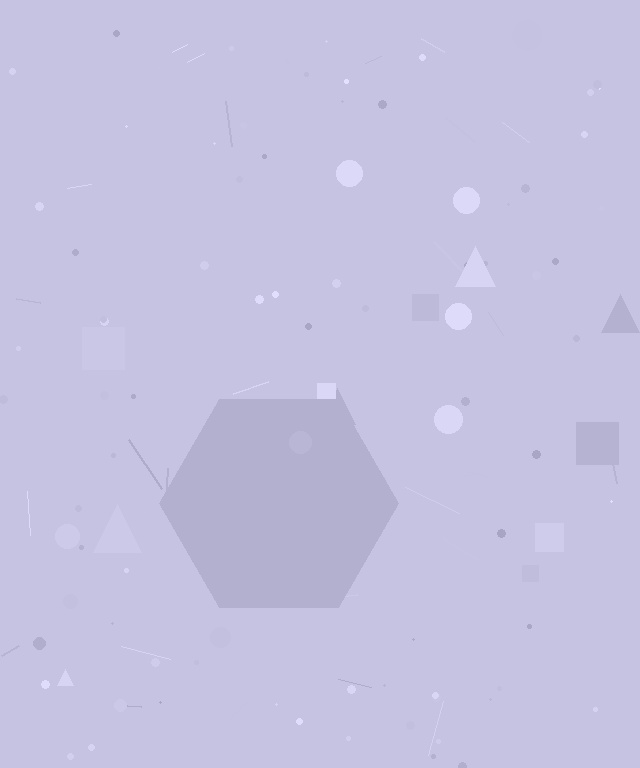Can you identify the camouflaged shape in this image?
The camouflaged shape is a hexagon.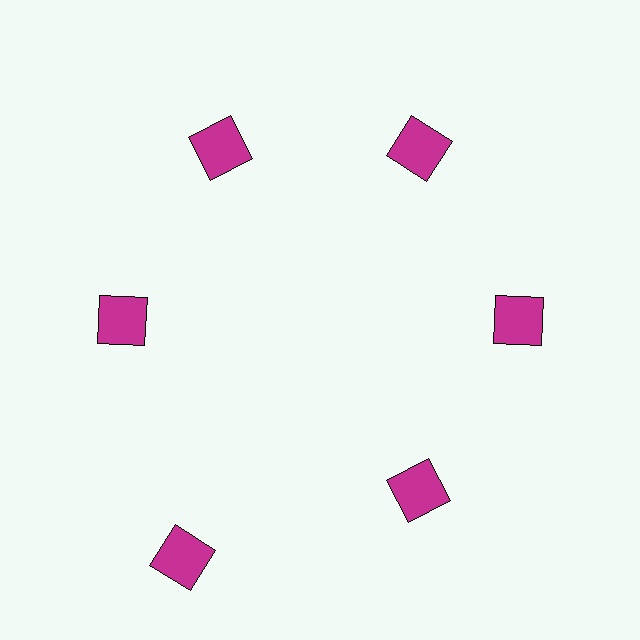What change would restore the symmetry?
The symmetry would be restored by moving it inward, back onto the ring so that all 6 squares sit at equal angles and equal distance from the center.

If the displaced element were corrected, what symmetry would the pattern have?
It would have 6-fold rotational symmetry — the pattern would map onto itself every 60 degrees.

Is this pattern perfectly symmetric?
No. The 6 magenta squares are arranged in a ring, but one element near the 7 o'clock position is pushed outward from the center, breaking the 6-fold rotational symmetry.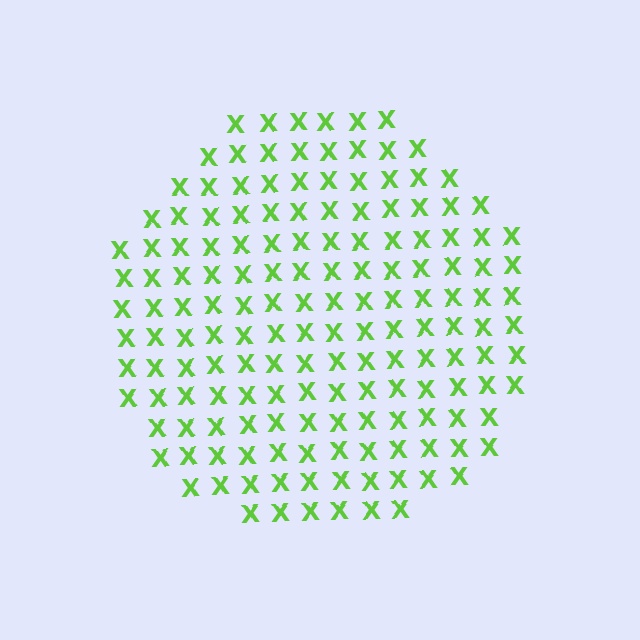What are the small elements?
The small elements are letter X's.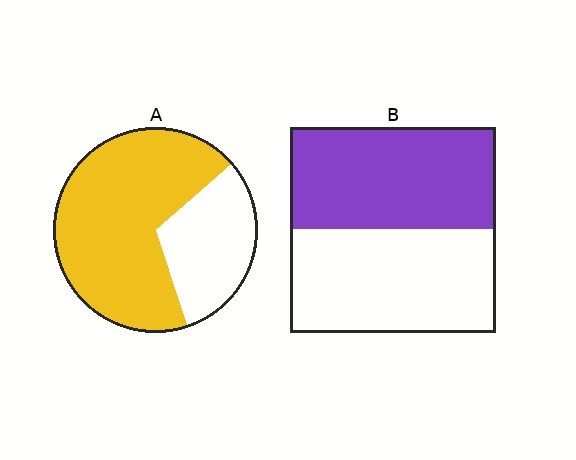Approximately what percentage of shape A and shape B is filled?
A is approximately 70% and B is approximately 50%.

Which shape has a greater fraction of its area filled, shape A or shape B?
Shape A.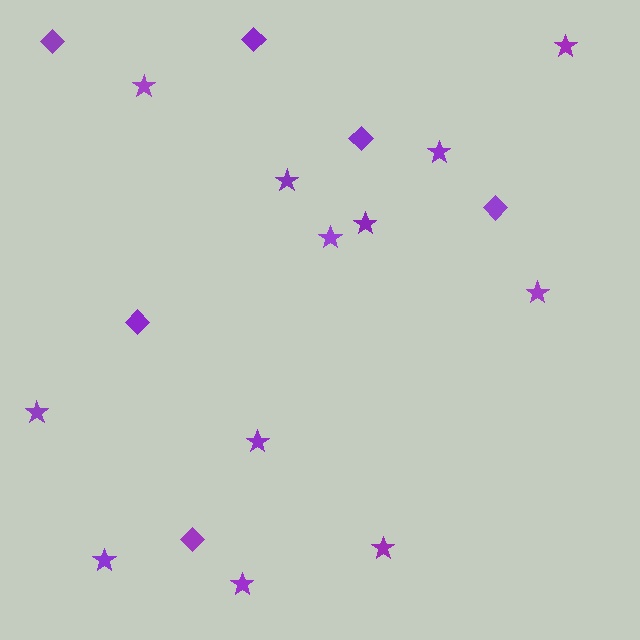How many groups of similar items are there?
There are 2 groups: one group of stars (12) and one group of diamonds (6).